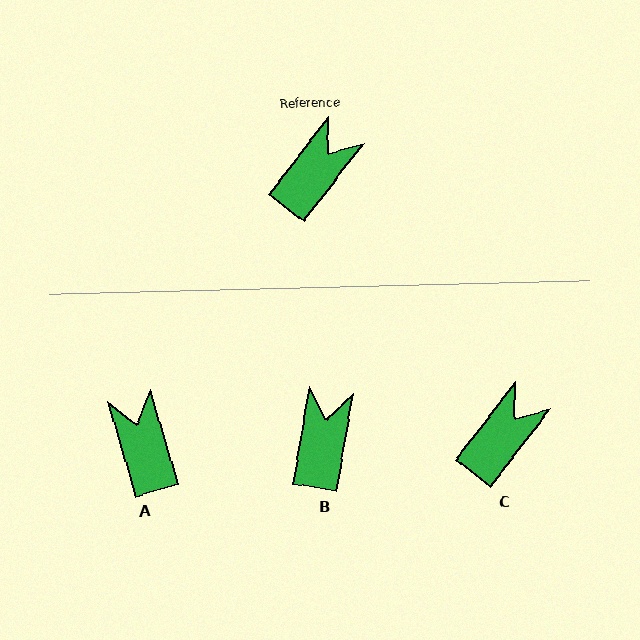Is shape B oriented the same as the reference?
No, it is off by about 28 degrees.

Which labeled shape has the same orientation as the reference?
C.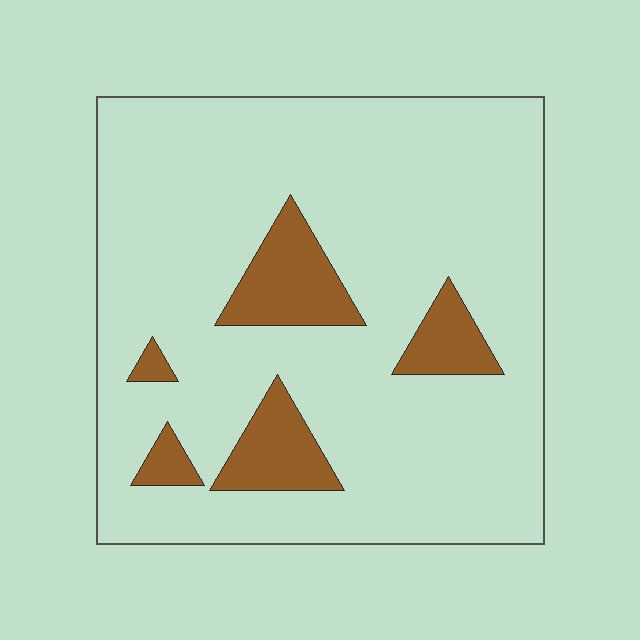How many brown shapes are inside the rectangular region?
5.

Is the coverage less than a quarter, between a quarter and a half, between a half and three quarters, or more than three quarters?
Less than a quarter.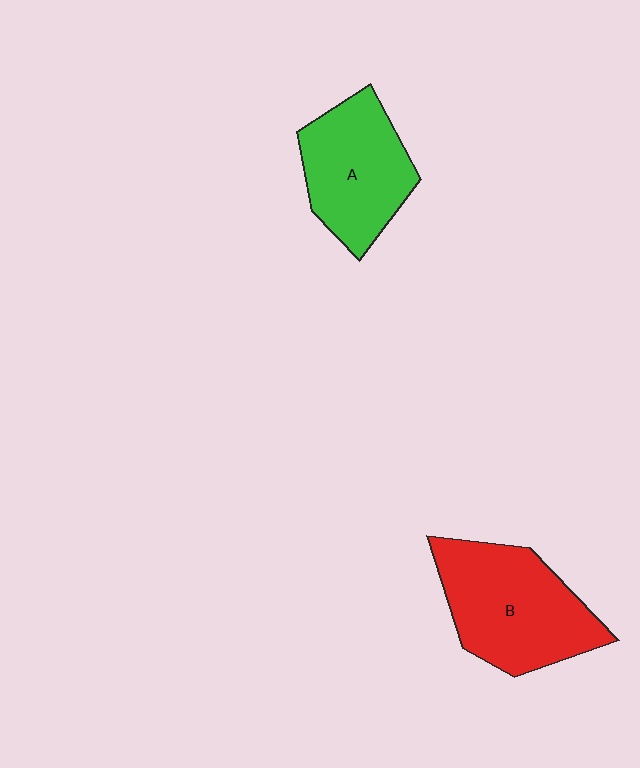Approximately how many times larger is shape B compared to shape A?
Approximately 1.2 times.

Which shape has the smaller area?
Shape A (green).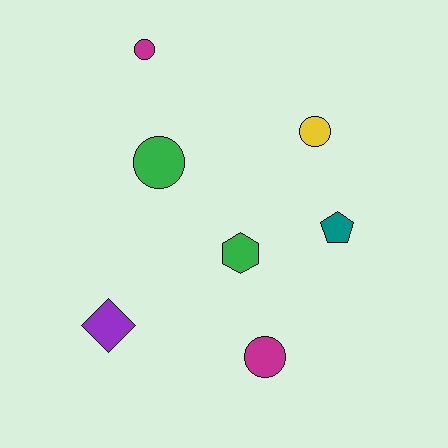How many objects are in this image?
There are 7 objects.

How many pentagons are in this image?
There is 1 pentagon.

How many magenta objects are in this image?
There are 2 magenta objects.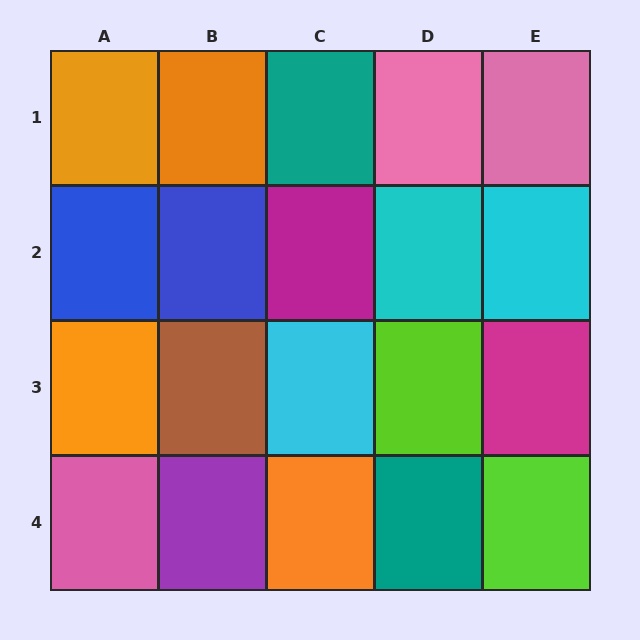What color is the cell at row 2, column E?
Cyan.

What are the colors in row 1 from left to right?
Orange, orange, teal, pink, pink.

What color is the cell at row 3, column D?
Lime.